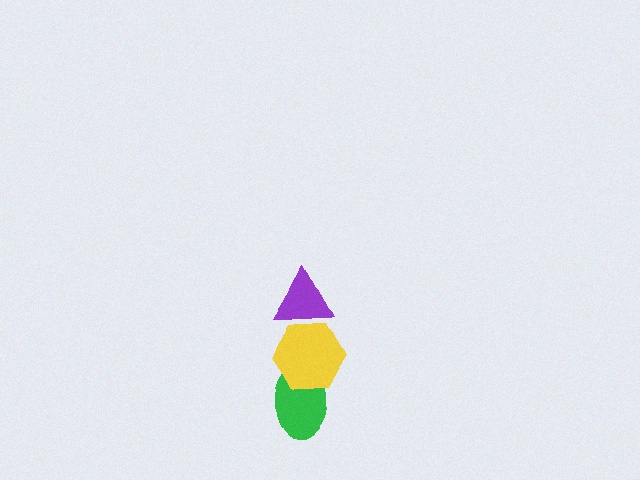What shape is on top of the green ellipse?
The yellow hexagon is on top of the green ellipse.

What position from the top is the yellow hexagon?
The yellow hexagon is 2nd from the top.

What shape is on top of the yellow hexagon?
The purple triangle is on top of the yellow hexagon.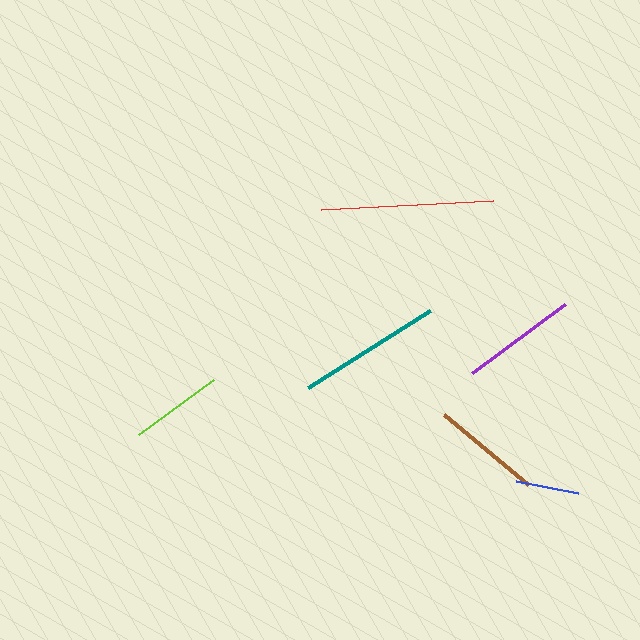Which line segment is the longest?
The red line is the longest at approximately 172 pixels.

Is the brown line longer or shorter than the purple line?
The purple line is longer than the brown line.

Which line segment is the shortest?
The blue line is the shortest at approximately 64 pixels.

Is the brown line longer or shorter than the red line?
The red line is longer than the brown line.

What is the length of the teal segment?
The teal segment is approximately 144 pixels long.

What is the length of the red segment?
The red segment is approximately 172 pixels long.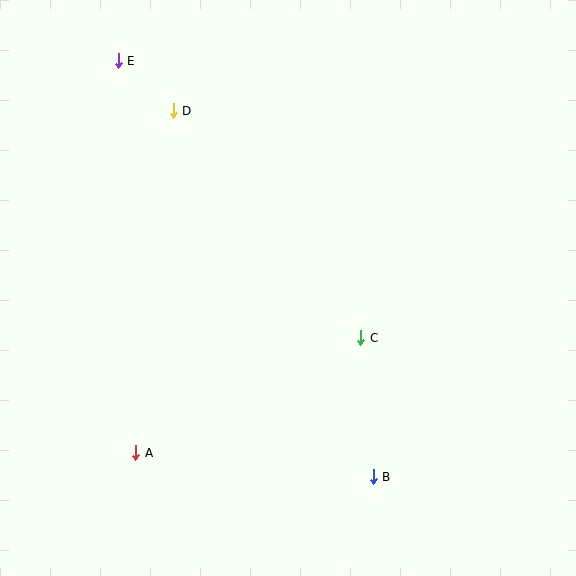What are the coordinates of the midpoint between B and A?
The midpoint between B and A is at (254, 465).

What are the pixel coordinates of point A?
Point A is at (136, 453).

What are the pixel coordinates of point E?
Point E is at (118, 61).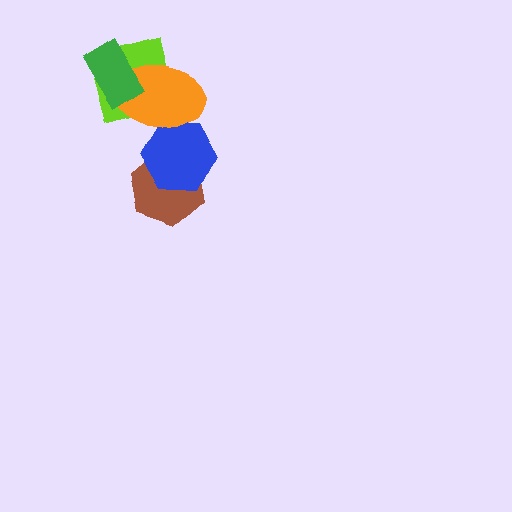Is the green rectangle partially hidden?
No, no other shape covers it.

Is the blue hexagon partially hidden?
Yes, it is partially covered by another shape.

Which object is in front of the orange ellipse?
The green rectangle is in front of the orange ellipse.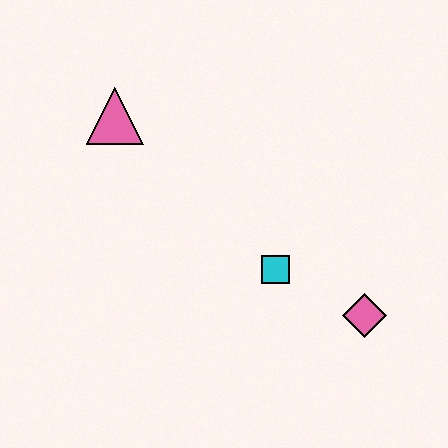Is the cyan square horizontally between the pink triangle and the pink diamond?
Yes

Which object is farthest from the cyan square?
The pink triangle is farthest from the cyan square.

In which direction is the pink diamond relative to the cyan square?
The pink diamond is to the right of the cyan square.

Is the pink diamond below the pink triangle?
Yes